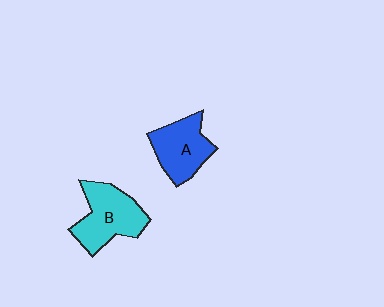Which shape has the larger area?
Shape B (cyan).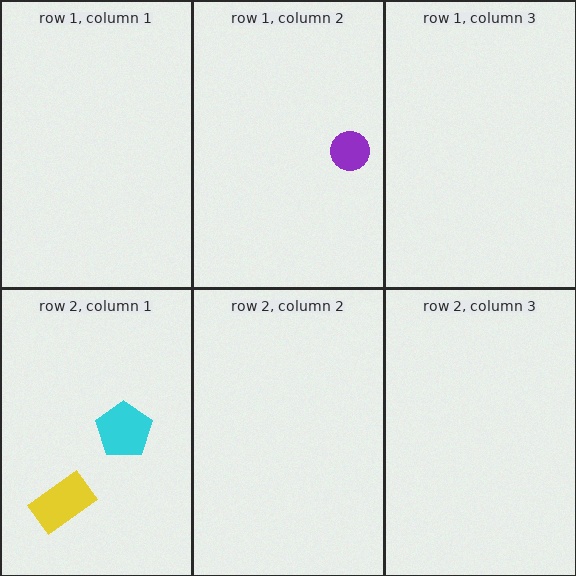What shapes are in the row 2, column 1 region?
The yellow rectangle, the cyan pentagon.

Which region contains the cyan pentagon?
The row 2, column 1 region.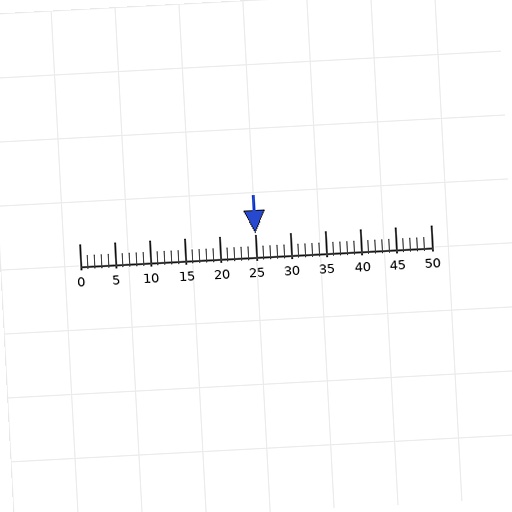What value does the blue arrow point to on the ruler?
The blue arrow points to approximately 25.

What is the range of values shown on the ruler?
The ruler shows values from 0 to 50.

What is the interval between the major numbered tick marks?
The major tick marks are spaced 5 units apart.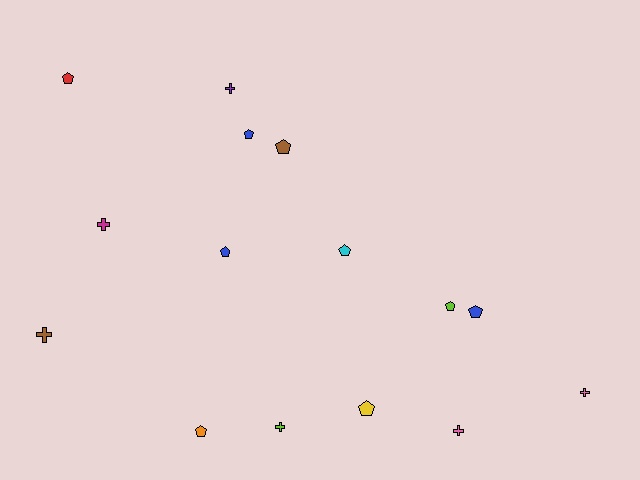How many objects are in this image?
There are 15 objects.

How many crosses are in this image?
There are 6 crosses.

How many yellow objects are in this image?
There is 1 yellow object.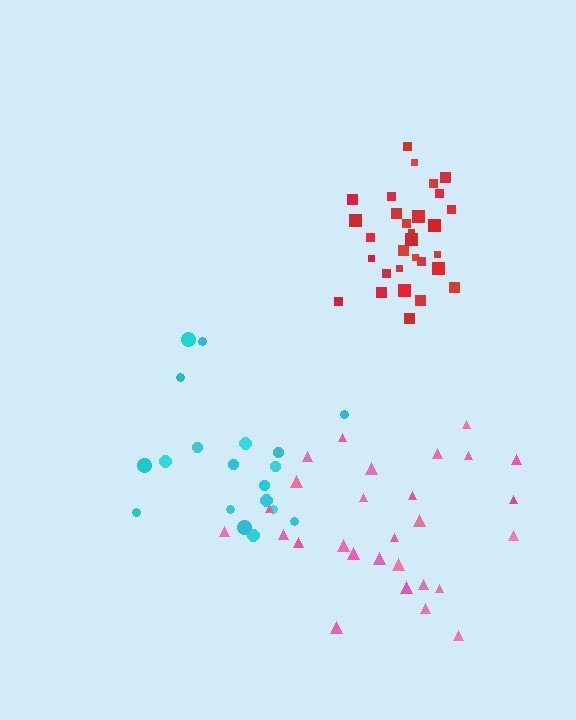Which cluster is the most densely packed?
Red.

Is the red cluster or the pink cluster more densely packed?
Red.